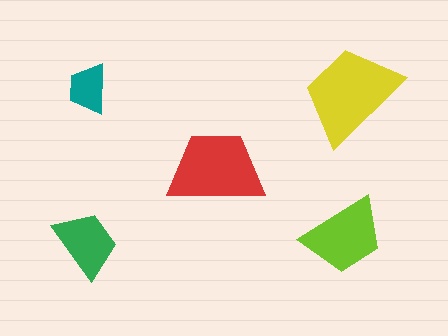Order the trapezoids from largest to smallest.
the yellow one, the red one, the lime one, the green one, the teal one.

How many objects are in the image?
There are 5 objects in the image.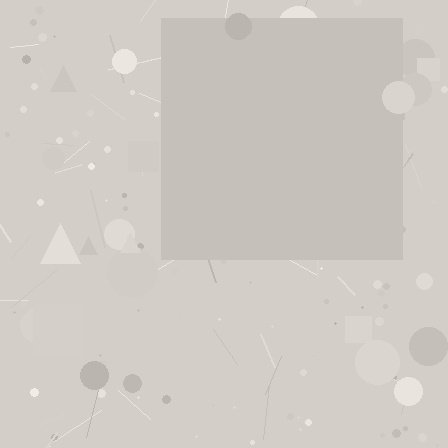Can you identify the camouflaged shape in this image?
The camouflaged shape is a square.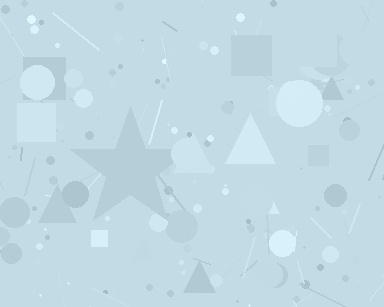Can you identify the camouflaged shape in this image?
The camouflaged shape is a star.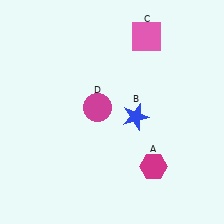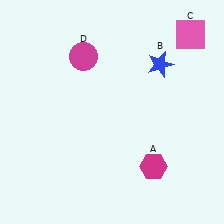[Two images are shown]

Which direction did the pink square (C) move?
The pink square (C) moved right.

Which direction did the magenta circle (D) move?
The magenta circle (D) moved up.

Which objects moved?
The objects that moved are: the blue star (B), the pink square (C), the magenta circle (D).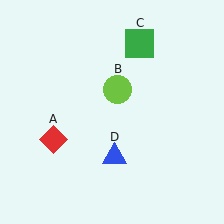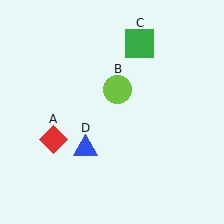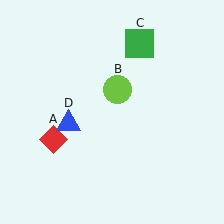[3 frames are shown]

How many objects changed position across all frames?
1 object changed position: blue triangle (object D).